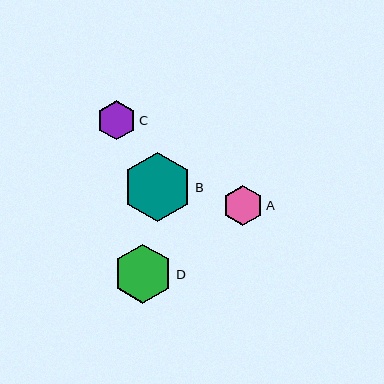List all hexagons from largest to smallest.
From largest to smallest: B, D, A, C.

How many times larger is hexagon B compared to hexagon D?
Hexagon B is approximately 1.2 times the size of hexagon D.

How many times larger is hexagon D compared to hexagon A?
Hexagon D is approximately 1.5 times the size of hexagon A.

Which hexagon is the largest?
Hexagon B is the largest with a size of approximately 69 pixels.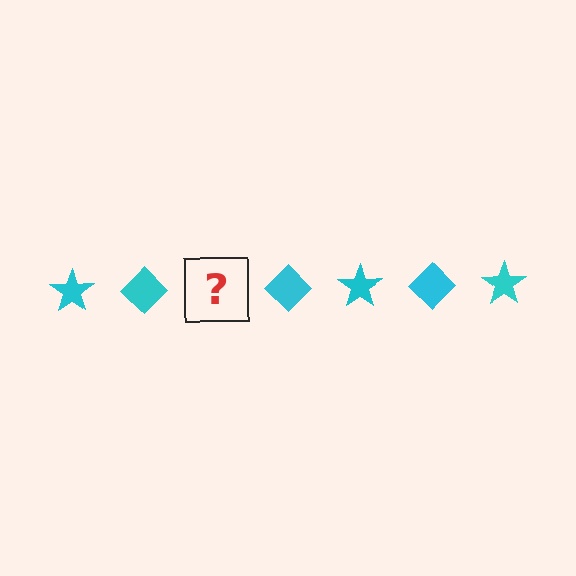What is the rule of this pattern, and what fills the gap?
The rule is that the pattern cycles through star, diamond shapes in cyan. The gap should be filled with a cyan star.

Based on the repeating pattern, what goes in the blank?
The blank should be a cyan star.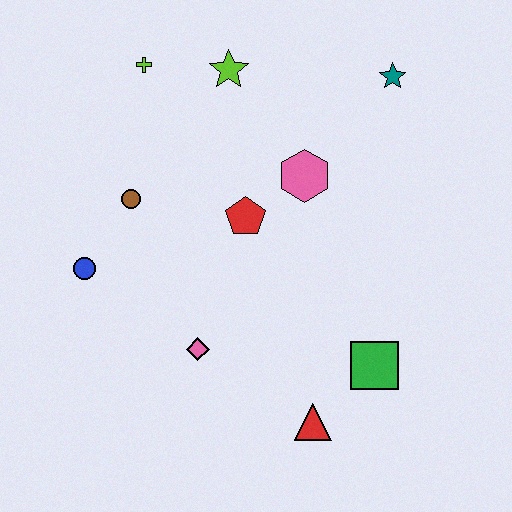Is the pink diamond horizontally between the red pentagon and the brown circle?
Yes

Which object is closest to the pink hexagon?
The red pentagon is closest to the pink hexagon.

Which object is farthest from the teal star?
The blue circle is farthest from the teal star.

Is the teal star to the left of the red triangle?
No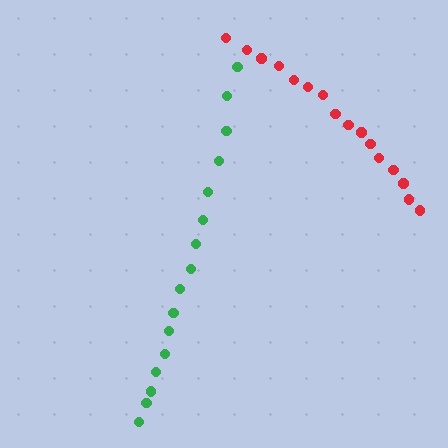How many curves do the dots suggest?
There are 2 distinct paths.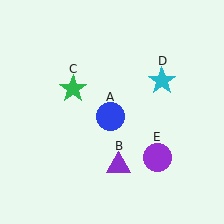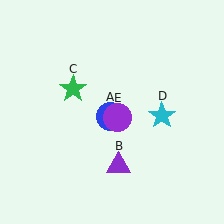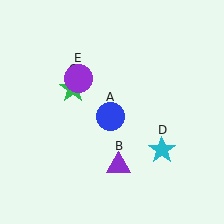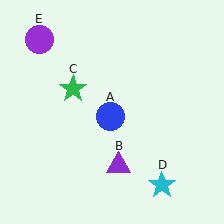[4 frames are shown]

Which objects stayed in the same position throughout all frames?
Blue circle (object A) and purple triangle (object B) and green star (object C) remained stationary.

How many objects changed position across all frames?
2 objects changed position: cyan star (object D), purple circle (object E).